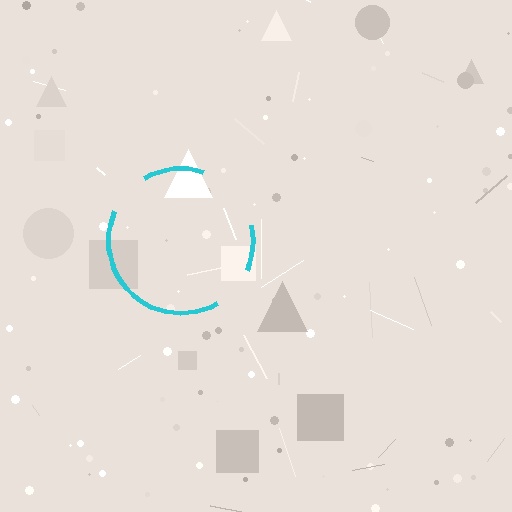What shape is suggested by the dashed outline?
The dashed outline suggests a circle.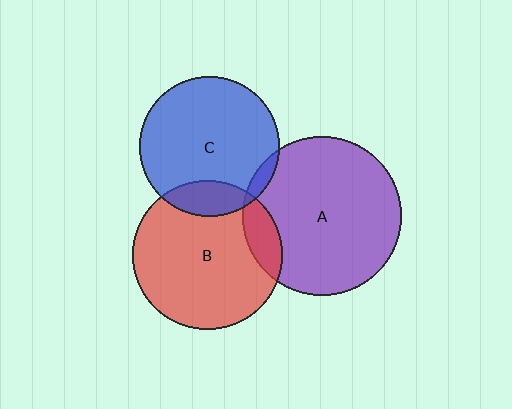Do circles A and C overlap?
Yes.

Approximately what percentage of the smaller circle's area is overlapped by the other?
Approximately 5%.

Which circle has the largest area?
Circle A (purple).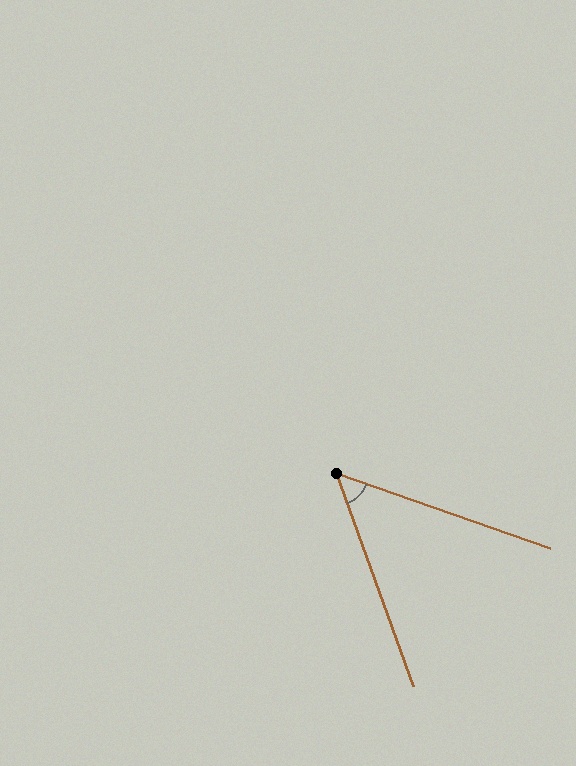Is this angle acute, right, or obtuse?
It is acute.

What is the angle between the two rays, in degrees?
Approximately 51 degrees.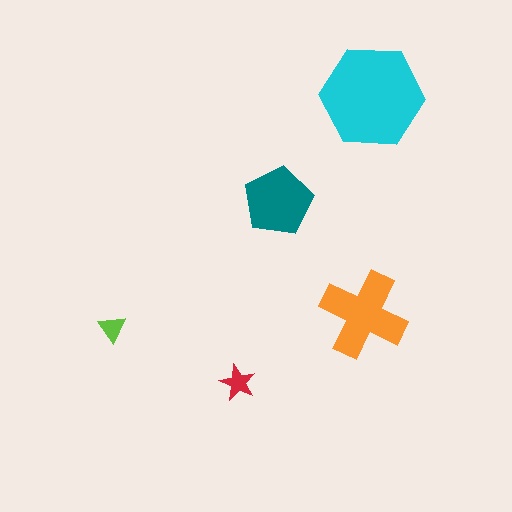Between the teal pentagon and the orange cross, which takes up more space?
The orange cross.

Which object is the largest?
The cyan hexagon.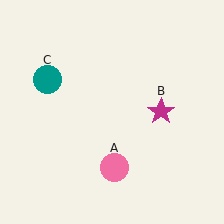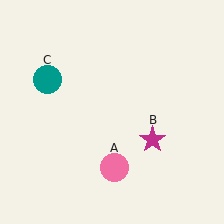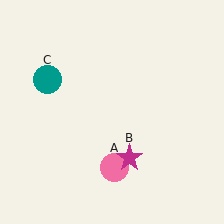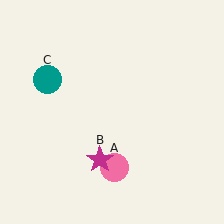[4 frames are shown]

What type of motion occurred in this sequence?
The magenta star (object B) rotated clockwise around the center of the scene.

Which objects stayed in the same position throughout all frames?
Pink circle (object A) and teal circle (object C) remained stationary.